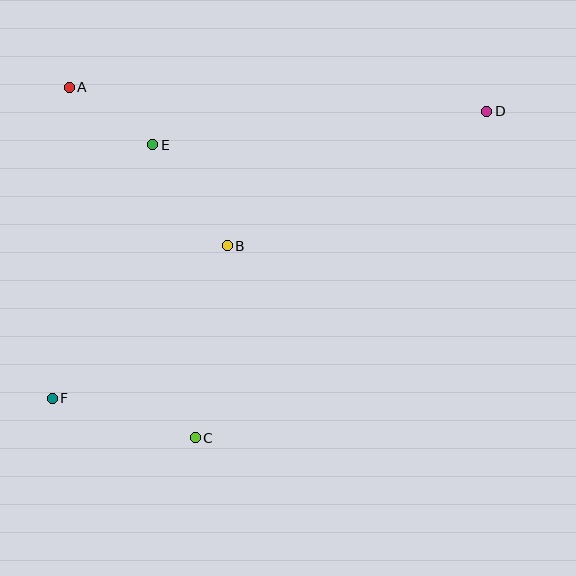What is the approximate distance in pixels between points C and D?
The distance between C and D is approximately 438 pixels.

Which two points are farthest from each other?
Points D and F are farthest from each other.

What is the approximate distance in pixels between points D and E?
The distance between D and E is approximately 336 pixels.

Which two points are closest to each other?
Points A and E are closest to each other.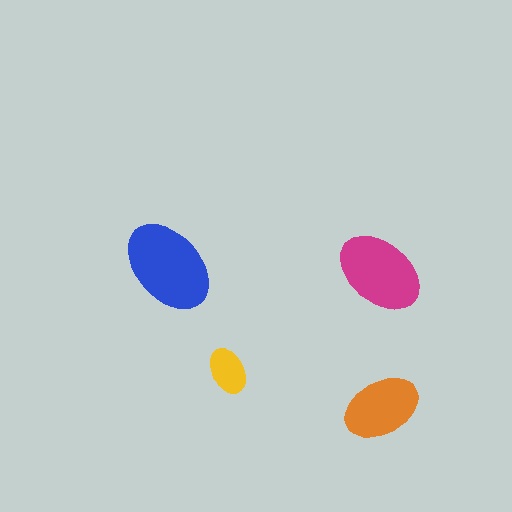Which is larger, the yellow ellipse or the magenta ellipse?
The magenta one.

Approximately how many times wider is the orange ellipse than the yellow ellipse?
About 1.5 times wider.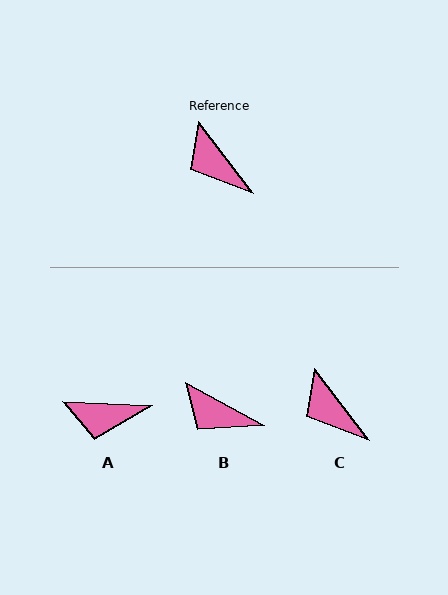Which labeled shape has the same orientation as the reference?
C.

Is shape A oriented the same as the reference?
No, it is off by about 50 degrees.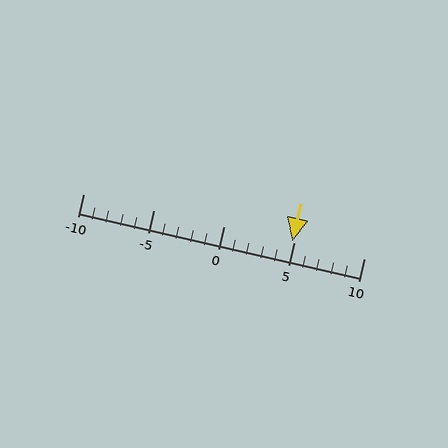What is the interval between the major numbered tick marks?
The major tick marks are spaced 5 units apart.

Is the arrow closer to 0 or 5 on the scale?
The arrow is closer to 5.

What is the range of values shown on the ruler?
The ruler shows values from -10 to 10.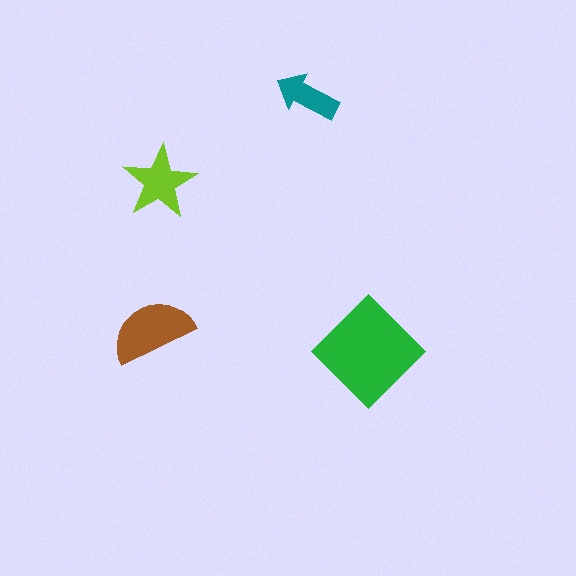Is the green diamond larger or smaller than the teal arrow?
Larger.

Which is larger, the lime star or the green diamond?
The green diamond.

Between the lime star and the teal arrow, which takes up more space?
The lime star.